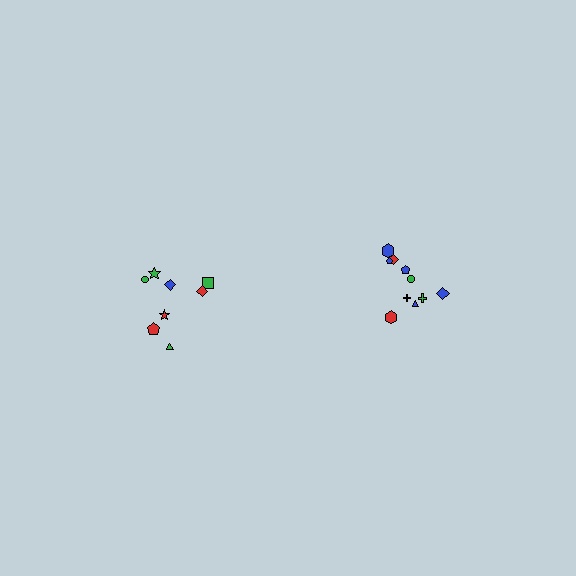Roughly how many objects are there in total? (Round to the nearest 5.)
Roughly 20 objects in total.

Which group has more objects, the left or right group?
The right group.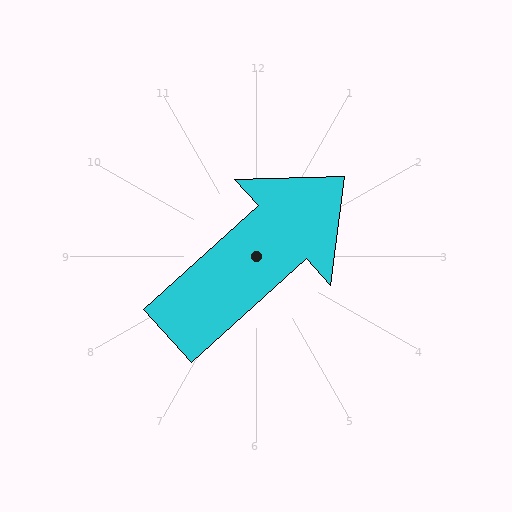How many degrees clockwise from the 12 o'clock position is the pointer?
Approximately 48 degrees.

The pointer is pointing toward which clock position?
Roughly 2 o'clock.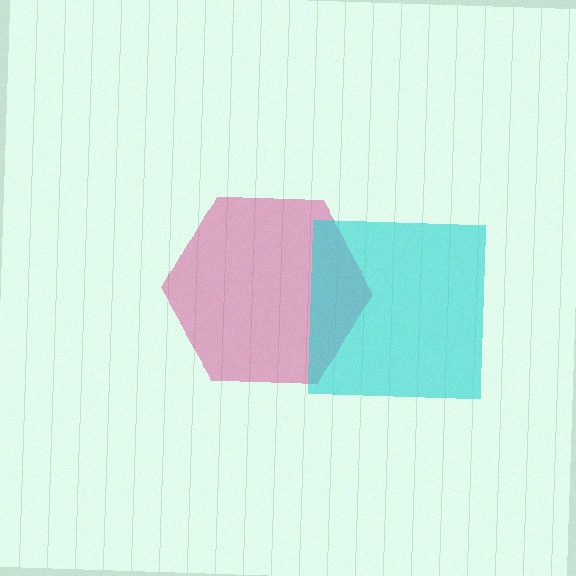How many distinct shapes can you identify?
There are 2 distinct shapes: a magenta hexagon, a cyan square.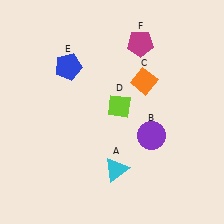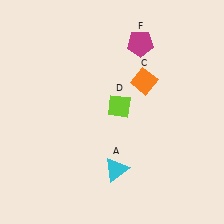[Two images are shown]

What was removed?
The purple circle (B), the blue pentagon (E) were removed in Image 2.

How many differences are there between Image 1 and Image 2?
There are 2 differences between the two images.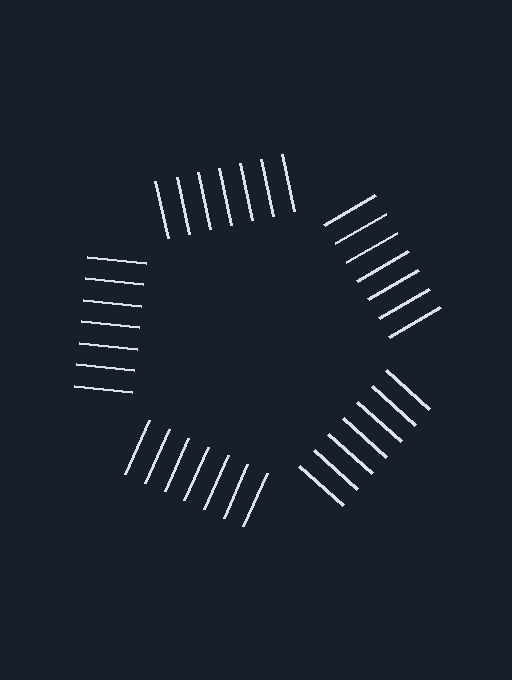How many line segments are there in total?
35 — 7 along each of the 5 edges.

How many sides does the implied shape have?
5 sides — the line-ends trace a pentagon.